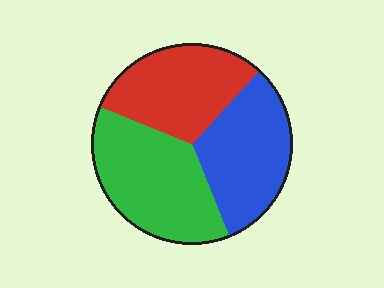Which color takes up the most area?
Green, at roughly 35%.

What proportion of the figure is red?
Red takes up between a quarter and a half of the figure.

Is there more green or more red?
Green.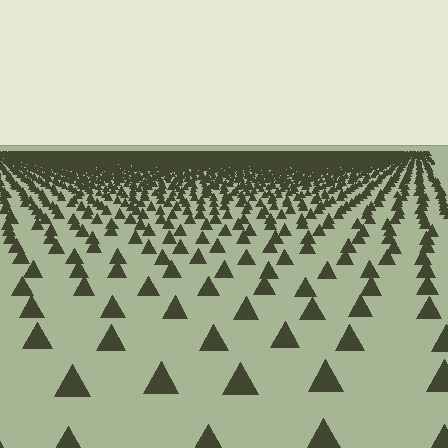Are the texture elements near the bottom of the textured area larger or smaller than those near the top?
Larger. Near the bottom, elements are closer to the viewer and appear at a bigger on-screen size.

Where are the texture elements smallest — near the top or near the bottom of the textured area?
Near the top.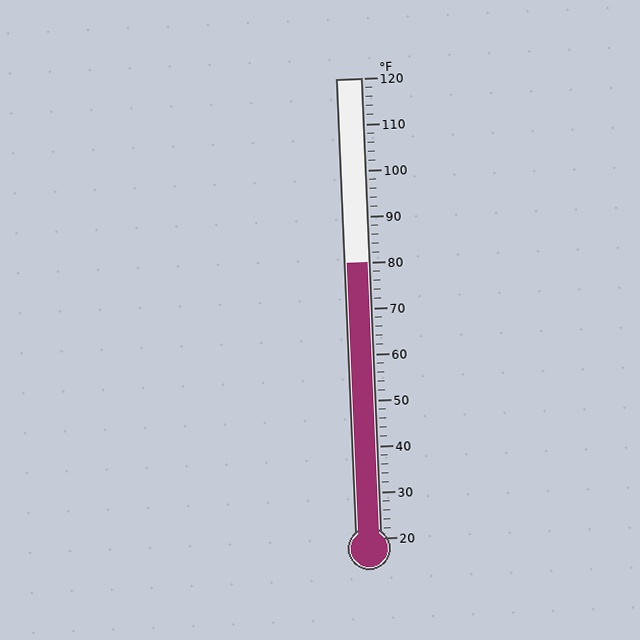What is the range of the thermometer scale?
The thermometer scale ranges from 20°F to 120°F.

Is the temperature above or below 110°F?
The temperature is below 110°F.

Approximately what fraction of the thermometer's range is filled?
The thermometer is filled to approximately 60% of its range.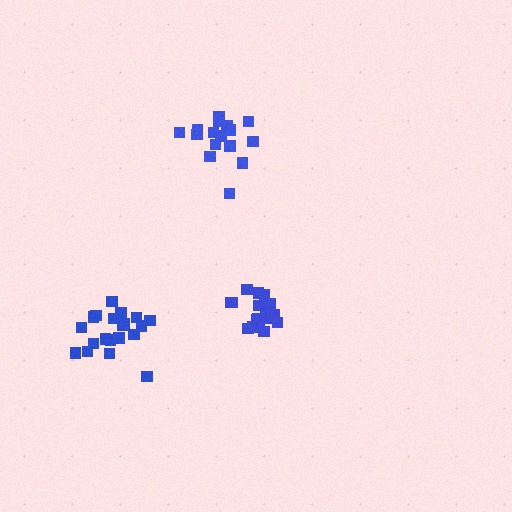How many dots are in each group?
Group 1: 16 dots, Group 2: 17 dots, Group 3: 20 dots (53 total).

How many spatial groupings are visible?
There are 3 spatial groupings.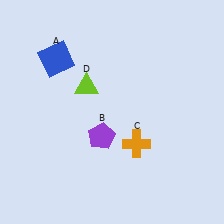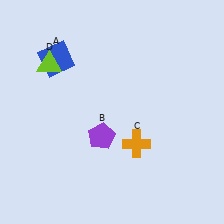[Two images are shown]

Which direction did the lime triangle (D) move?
The lime triangle (D) moved left.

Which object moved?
The lime triangle (D) moved left.